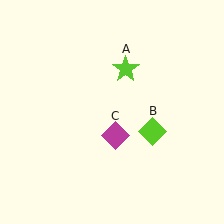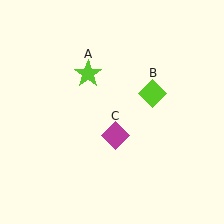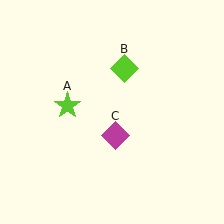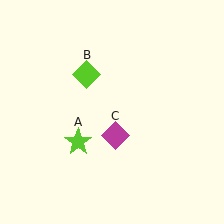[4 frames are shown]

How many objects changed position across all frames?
2 objects changed position: lime star (object A), lime diamond (object B).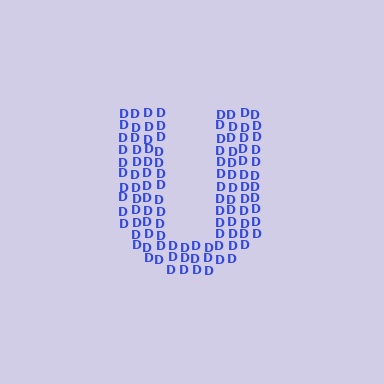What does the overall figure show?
The overall figure shows the letter U.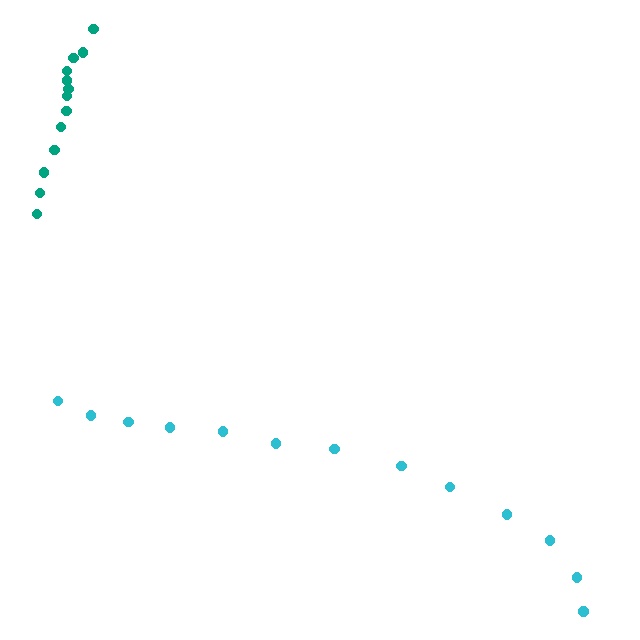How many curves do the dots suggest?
There are 2 distinct paths.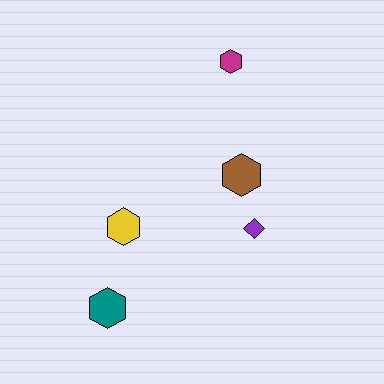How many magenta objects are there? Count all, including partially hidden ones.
There is 1 magenta object.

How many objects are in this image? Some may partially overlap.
There are 5 objects.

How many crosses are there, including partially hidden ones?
There are no crosses.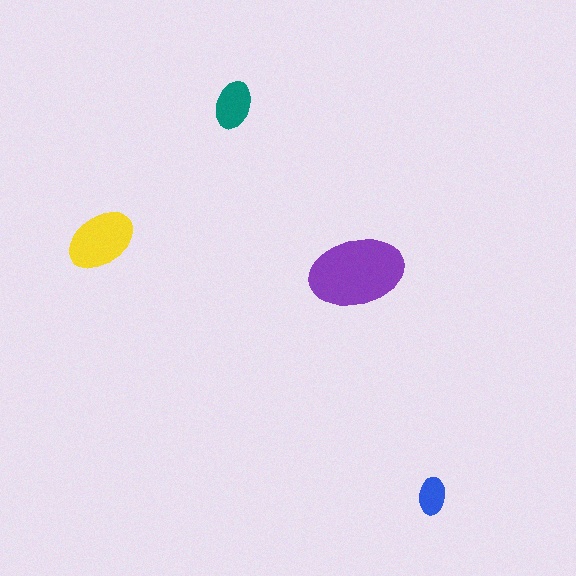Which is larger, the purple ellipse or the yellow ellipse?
The purple one.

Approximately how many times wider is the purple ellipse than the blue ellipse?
About 2.5 times wider.